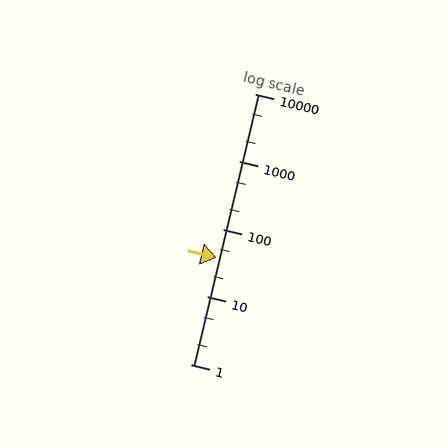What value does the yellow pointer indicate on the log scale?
The pointer indicates approximately 38.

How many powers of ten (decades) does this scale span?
The scale spans 4 decades, from 1 to 10000.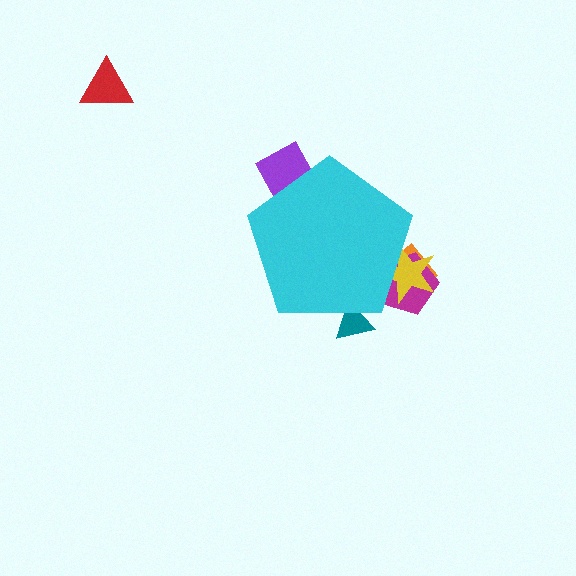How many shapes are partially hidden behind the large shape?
5 shapes are partially hidden.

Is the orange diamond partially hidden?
Yes, the orange diamond is partially hidden behind the cyan pentagon.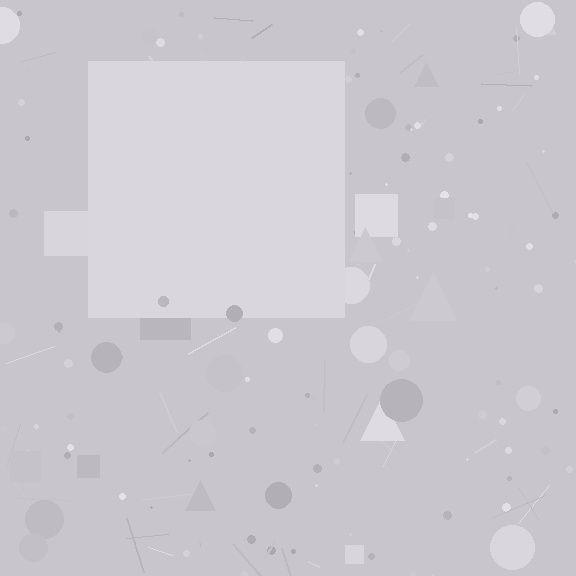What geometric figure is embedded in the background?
A square is embedded in the background.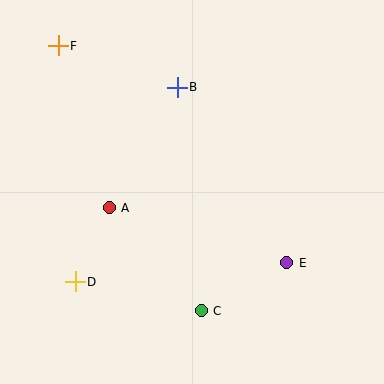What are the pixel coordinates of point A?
Point A is at (109, 208).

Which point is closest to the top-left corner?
Point F is closest to the top-left corner.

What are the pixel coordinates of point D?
Point D is at (75, 282).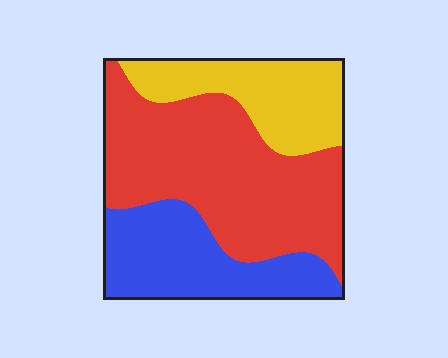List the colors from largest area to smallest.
From largest to smallest: red, blue, yellow.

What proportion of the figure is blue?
Blue covers 27% of the figure.